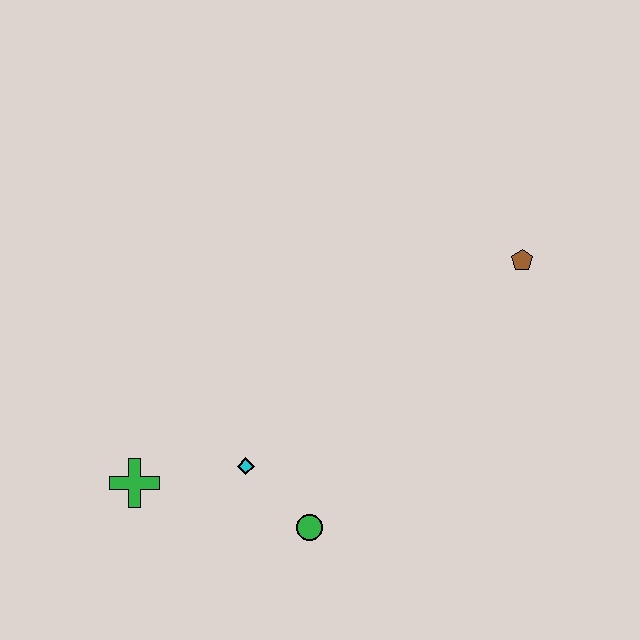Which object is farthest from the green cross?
The brown pentagon is farthest from the green cross.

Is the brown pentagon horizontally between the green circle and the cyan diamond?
No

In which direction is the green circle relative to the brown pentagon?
The green circle is below the brown pentagon.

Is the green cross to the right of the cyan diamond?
No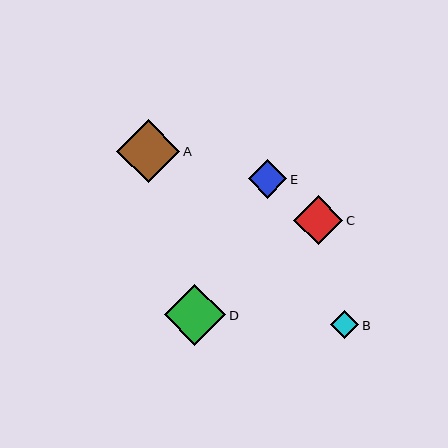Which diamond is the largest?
Diamond A is the largest with a size of approximately 63 pixels.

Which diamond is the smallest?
Diamond B is the smallest with a size of approximately 28 pixels.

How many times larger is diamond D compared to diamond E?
Diamond D is approximately 1.6 times the size of diamond E.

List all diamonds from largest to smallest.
From largest to smallest: A, D, C, E, B.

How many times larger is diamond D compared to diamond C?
Diamond D is approximately 1.2 times the size of diamond C.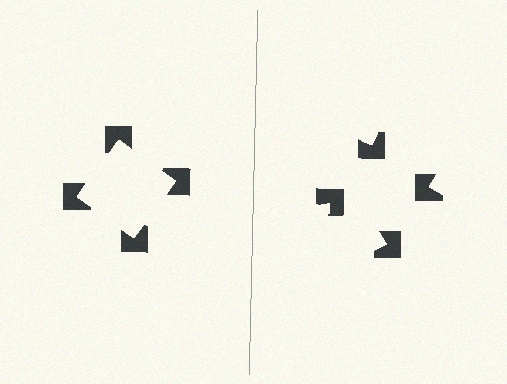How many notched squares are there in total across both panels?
8 — 4 on each side.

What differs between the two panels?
The notched squares are positioned identically on both sides; only the wedge orientations differ. On the left they align to a square; on the right they are misaligned.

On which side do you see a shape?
An illusory square appears on the left side. On the right side the wedge cuts are rotated, so no coherent shape forms.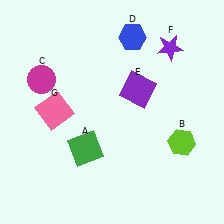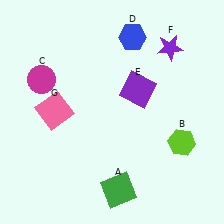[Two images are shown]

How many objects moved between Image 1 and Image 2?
1 object moved between the two images.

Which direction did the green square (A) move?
The green square (A) moved down.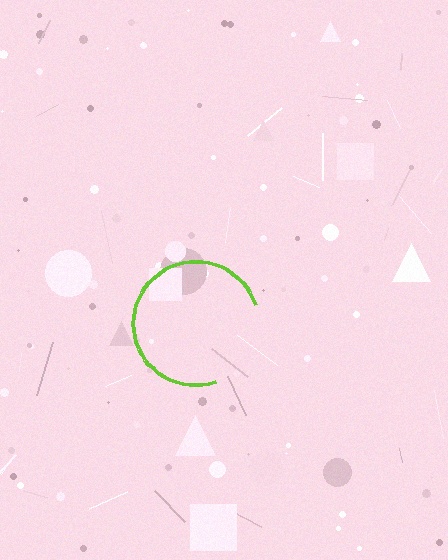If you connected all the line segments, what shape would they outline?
They would outline a circle.